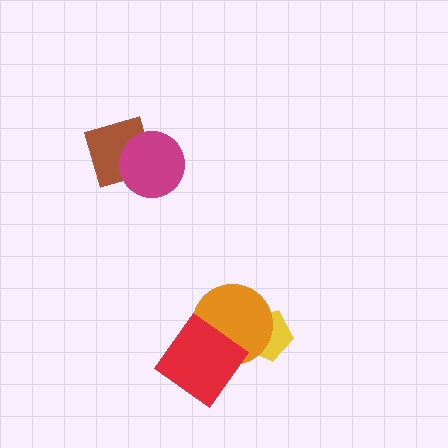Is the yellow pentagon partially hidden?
Yes, it is partially covered by another shape.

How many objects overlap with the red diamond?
1 object overlaps with the red diamond.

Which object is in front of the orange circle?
The red diamond is in front of the orange circle.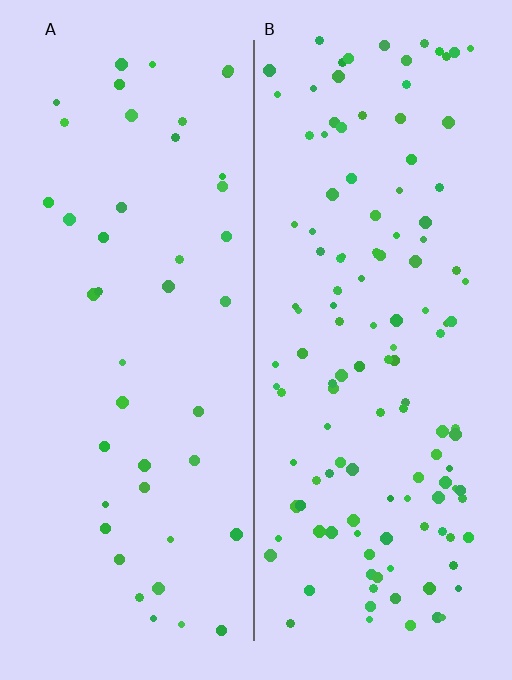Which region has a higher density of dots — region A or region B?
B (the right).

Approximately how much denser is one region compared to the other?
Approximately 2.9× — region B over region A.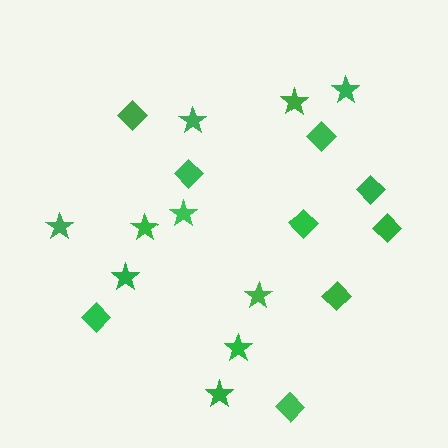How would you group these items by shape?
There are 2 groups: one group of diamonds (9) and one group of stars (10).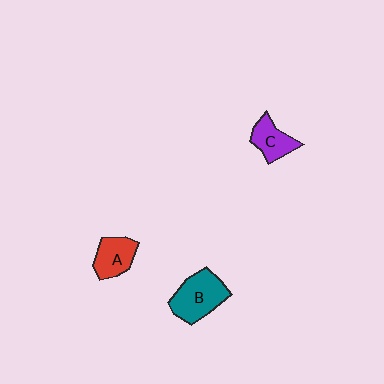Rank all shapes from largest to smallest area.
From largest to smallest: B (teal), A (red), C (purple).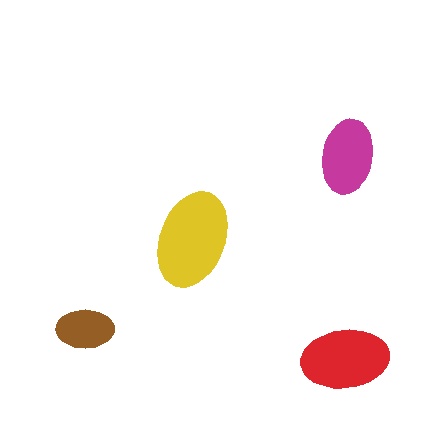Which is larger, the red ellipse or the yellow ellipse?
The yellow one.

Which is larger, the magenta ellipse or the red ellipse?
The red one.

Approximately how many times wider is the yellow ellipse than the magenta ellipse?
About 1.5 times wider.